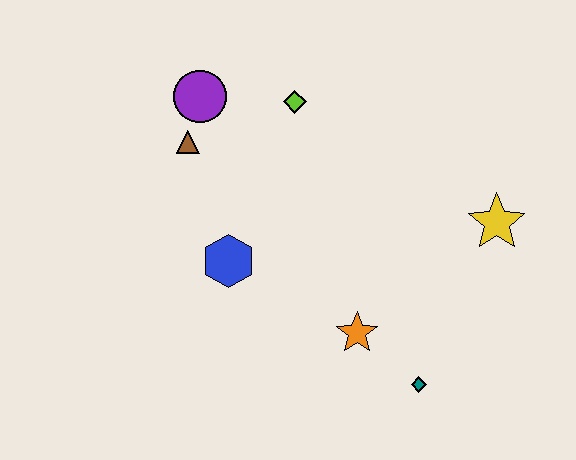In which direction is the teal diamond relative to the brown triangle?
The teal diamond is below the brown triangle.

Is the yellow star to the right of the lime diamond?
Yes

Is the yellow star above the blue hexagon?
Yes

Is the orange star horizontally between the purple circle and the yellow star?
Yes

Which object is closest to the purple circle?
The brown triangle is closest to the purple circle.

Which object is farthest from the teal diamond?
The purple circle is farthest from the teal diamond.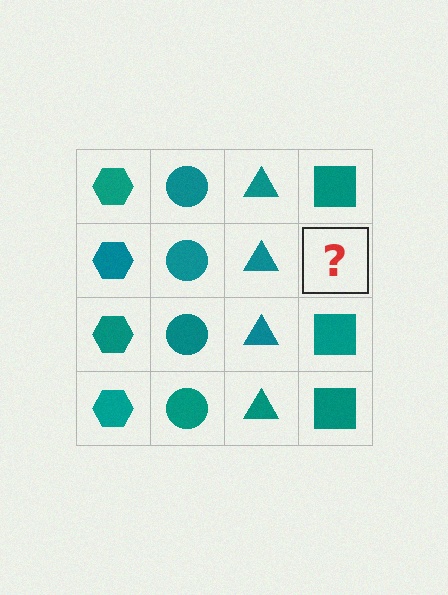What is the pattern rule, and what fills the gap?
The rule is that each column has a consistent shape. The gap should be filled with a teal square.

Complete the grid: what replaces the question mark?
The question mark should be replaced with a teal square.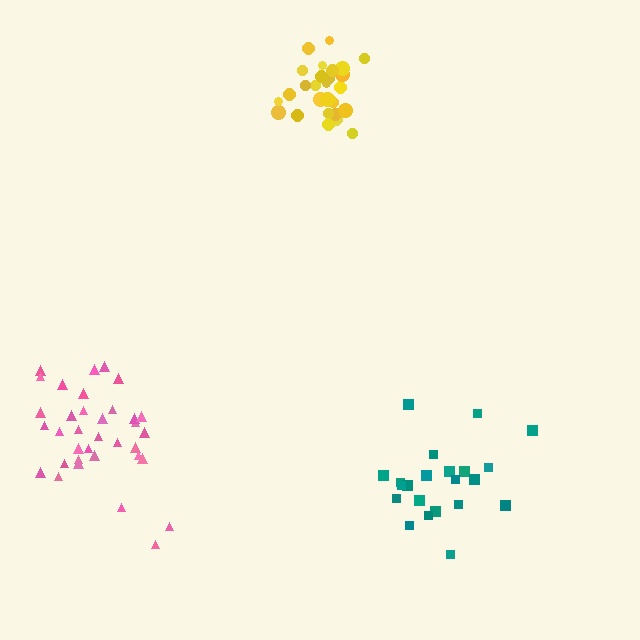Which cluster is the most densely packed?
Yellow.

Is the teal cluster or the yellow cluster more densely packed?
Yellow.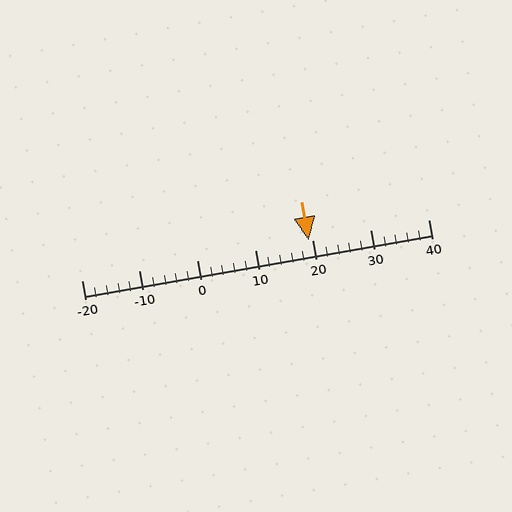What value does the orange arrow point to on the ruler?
The orange arrow points to approximately 19.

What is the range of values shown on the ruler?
The ruler shows values from -20 to 40.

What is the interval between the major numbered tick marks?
The major tick marks are spaced 10 units apart.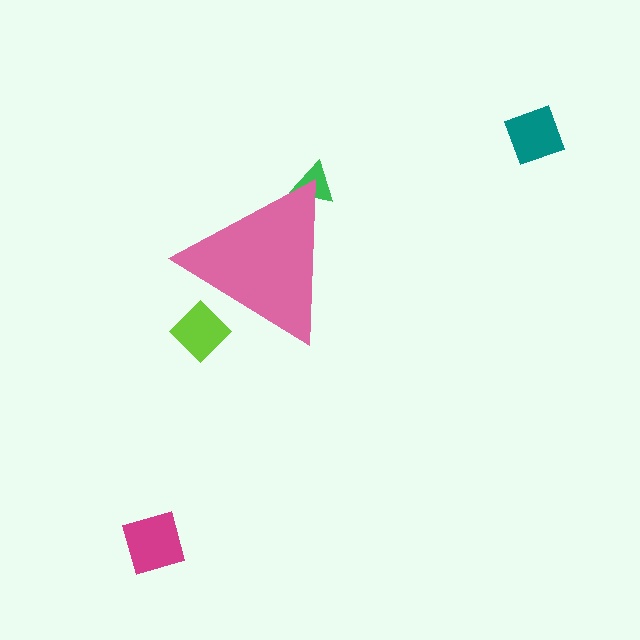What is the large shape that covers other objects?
A pink triangle.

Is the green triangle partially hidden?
Yes, the green triangle is partially hidden behind the pink triangle.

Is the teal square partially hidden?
No, the teal square is fully visible.